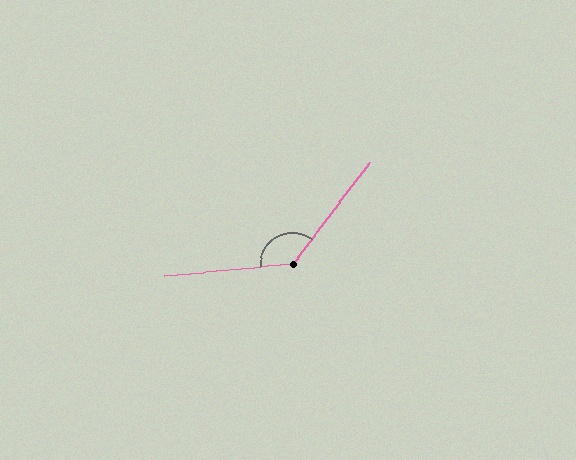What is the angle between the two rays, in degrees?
Approximately 132 degrees.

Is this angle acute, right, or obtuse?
It is obtuse.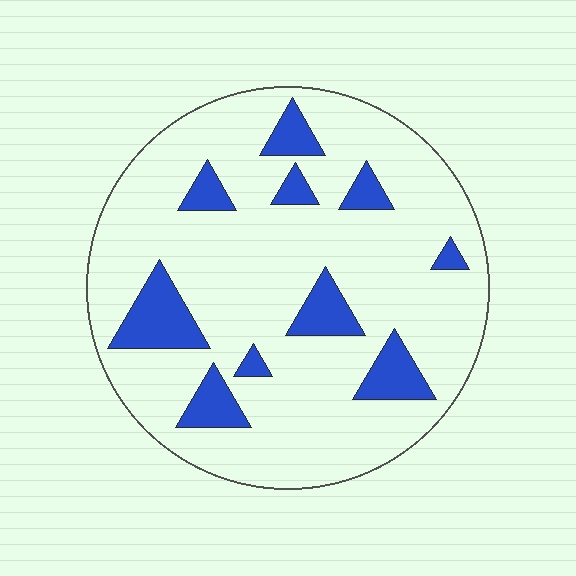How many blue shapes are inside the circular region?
10.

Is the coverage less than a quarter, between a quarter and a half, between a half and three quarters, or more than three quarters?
Less than a quarter.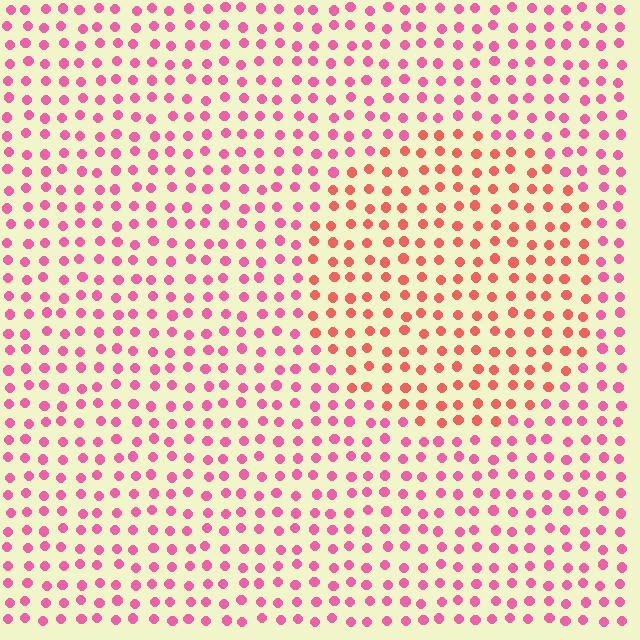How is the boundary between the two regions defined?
The boundary is defined purely by a slight shift in hue (about 33 degrees). Spacing, size, and orientation are identical on both sides.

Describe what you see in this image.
The image is filled with small pink elements in a uniform arrangement. A circle-shaped region is visible where the elements are tinted to a slightly different hue, forming a subtle color boundary.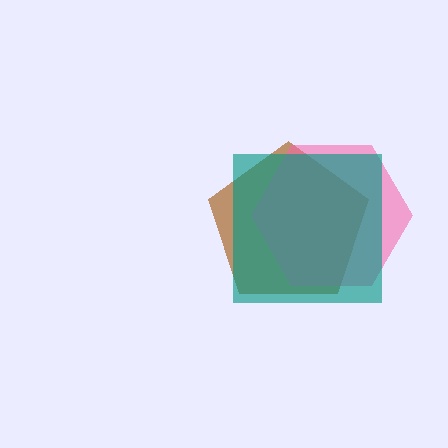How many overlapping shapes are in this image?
There are 3 overlapping shapes in the image.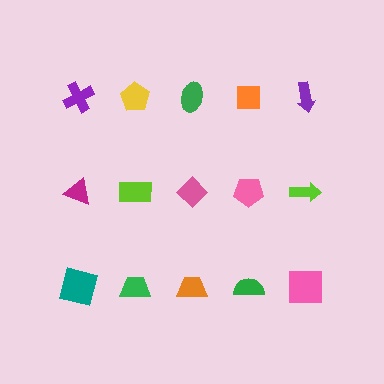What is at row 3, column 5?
A pink square.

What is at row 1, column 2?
A yellow pentagon.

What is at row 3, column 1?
A teal square.